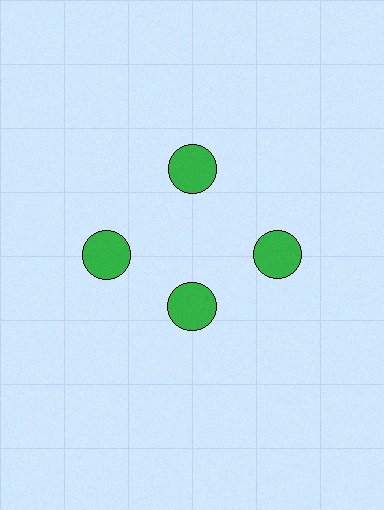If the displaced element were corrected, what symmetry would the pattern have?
It would have 4-fold rotational symmetry — the pattern would map onto itself every 90 degrees.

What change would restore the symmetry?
The symmetry would be restored by moving it outward, back onto the ring so that all 4 circles sit at equal angles and equal distance from the center.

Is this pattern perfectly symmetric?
No. The 4 green circles are arranged in a ring, but one element near the 6 o'clock position is pulled inward toward the center, breaking the 4-fold rotational symmetry.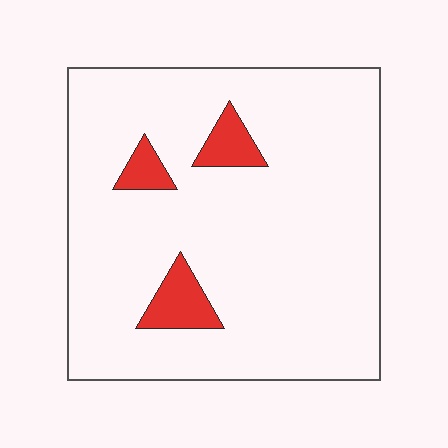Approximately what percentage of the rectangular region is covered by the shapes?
Approximately 10%.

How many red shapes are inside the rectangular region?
3.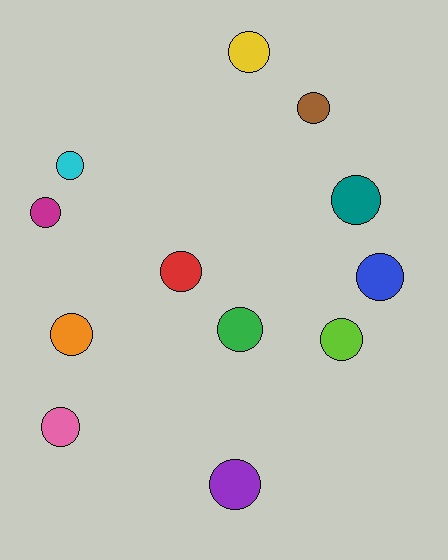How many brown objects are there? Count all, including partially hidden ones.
There is 1 brown object.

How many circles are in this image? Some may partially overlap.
There are 12 circles.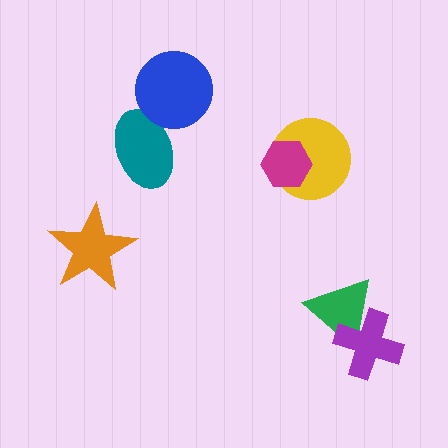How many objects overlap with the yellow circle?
1 object overlaps with the yellow circle.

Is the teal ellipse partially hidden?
Yes, it is partially covered by another shape.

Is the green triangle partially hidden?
Yes, it is partially covered by another shape.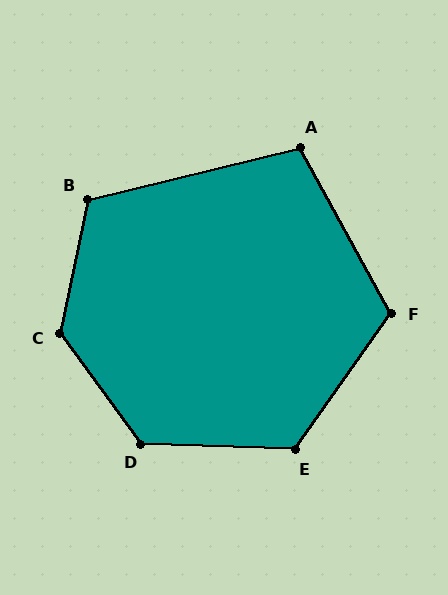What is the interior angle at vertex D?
Approximately 129 degrees (obtuse).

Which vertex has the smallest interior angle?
A, at approximately 105 degrees.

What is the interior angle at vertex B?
Approximately 115 degrees (obtuse).